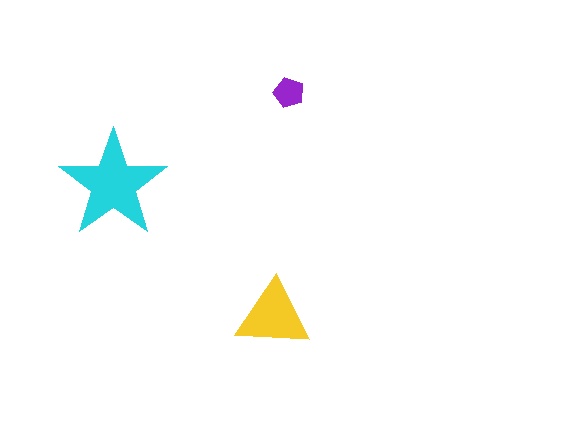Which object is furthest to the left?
The cyan star is leftmost.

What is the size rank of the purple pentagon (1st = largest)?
3rd.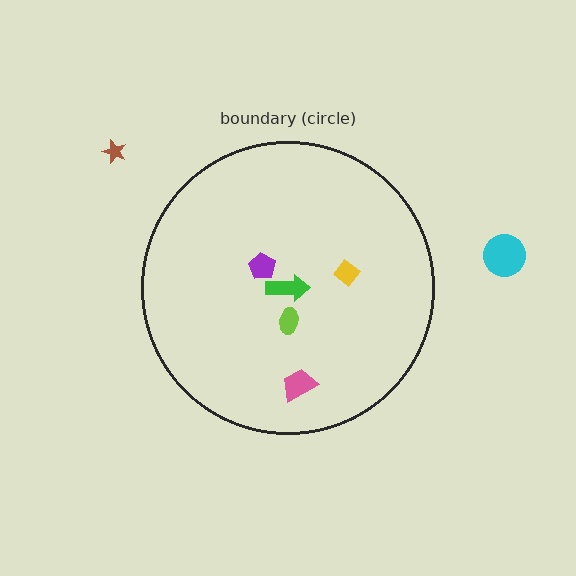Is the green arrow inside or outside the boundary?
Inside.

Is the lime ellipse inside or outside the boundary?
Inside.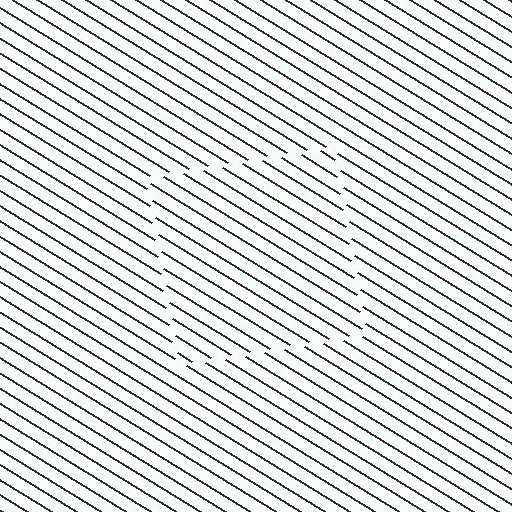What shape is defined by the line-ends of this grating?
An illusory square. The interior of the shape contains the same grating, shifted by half a period — the contour is defined by the phase discontinuity where line-ends from the inner and outer gratings abut.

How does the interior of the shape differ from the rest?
The interior of the shape contains the same grating, shifted by half a period — the contour is defined by the phase discontinuity where line-ends from the inner and outer gratings abut.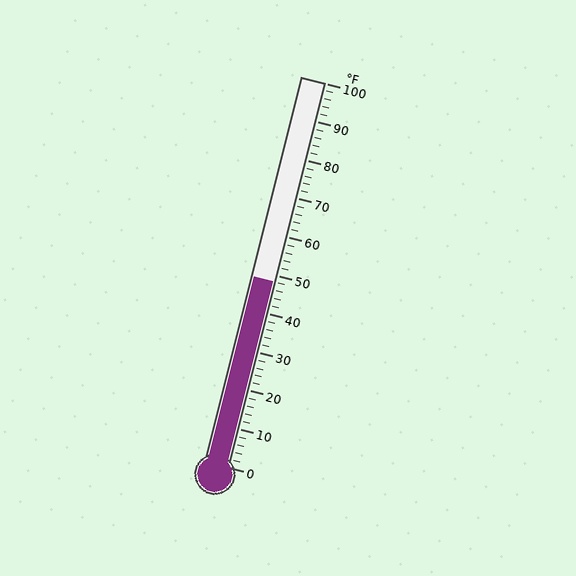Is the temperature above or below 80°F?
The temperature is below 80°F.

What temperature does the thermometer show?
The thermometer shows approximately 48°F.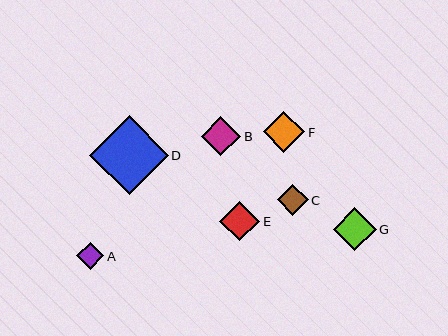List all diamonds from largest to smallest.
From largest to smallest: D, G, F, E, B, C, A.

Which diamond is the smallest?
Diamond A is the smallest with a size of approximately 27 pixels.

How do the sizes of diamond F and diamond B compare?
Diamond F and diamond B are approximately the same size.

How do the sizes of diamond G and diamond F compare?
Diamond G and diamond F are approximately the same size.